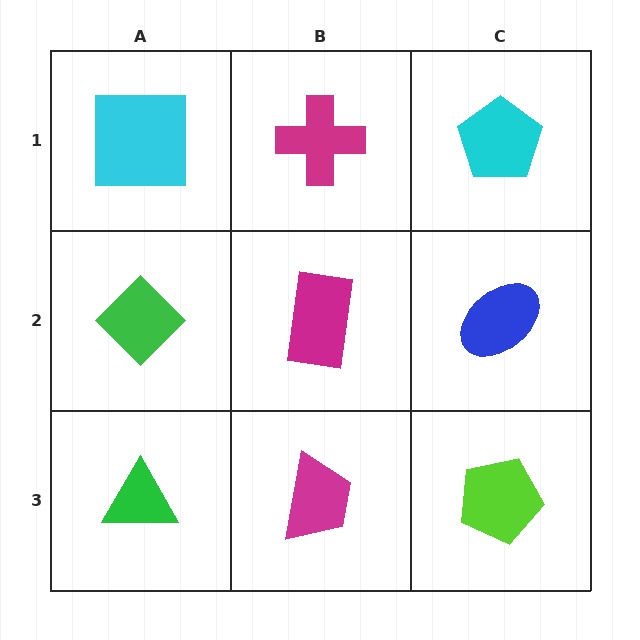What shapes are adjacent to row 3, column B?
A magenta rectangle (row 2, column B), a green triangle (row 3, column A), a lime pentagon (row 3, column C).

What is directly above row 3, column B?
A magenta rectangle.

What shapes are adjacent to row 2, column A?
A cyan square (row 1, column A), a green triangle (row 3, column A), a magenta rectangle (row 2, column B).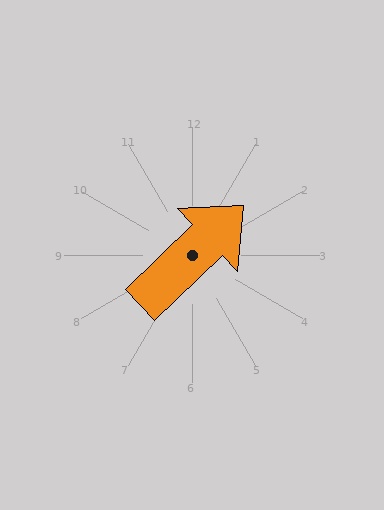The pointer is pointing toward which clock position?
Roughly 2 o'clock.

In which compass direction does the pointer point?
Northeast.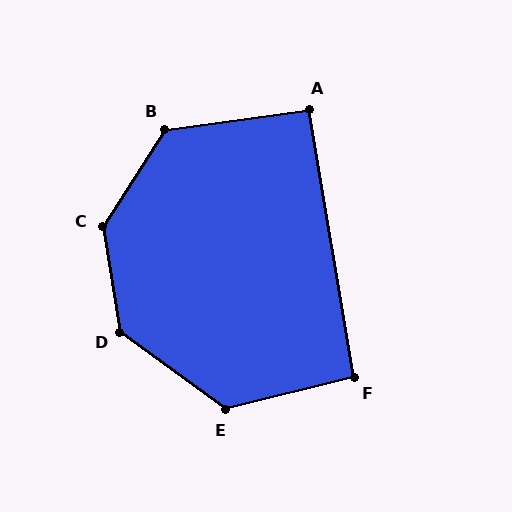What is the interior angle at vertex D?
Approximately 135 degrees (obtuse).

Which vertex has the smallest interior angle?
A, at approximately 92 degrees.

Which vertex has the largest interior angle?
C, at approximately 138 degrees.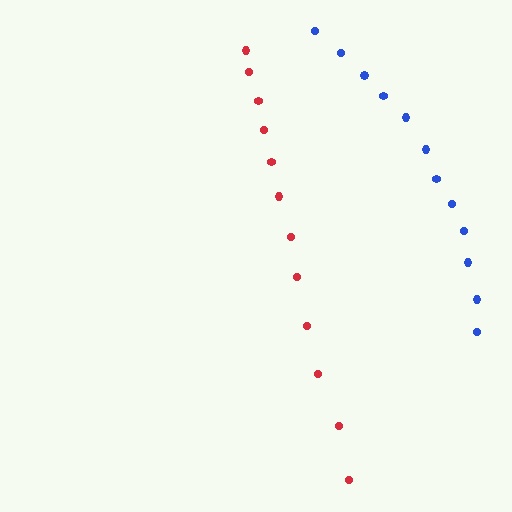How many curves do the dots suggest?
There are 2 distinct paths.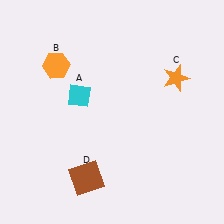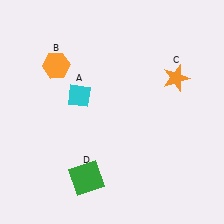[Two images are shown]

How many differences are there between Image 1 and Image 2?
There is 1 difference between the two images.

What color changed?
The square (D) changed from brown in Image 1 to green in Image 2.